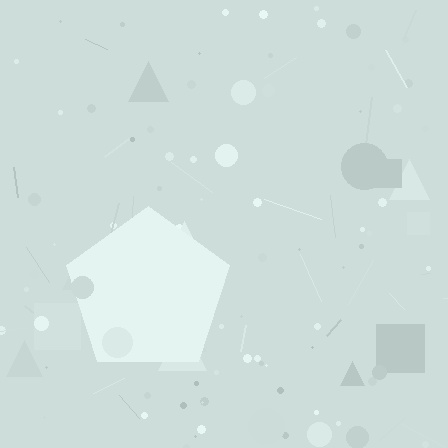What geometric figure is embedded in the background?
A pentagon is embedded in the background.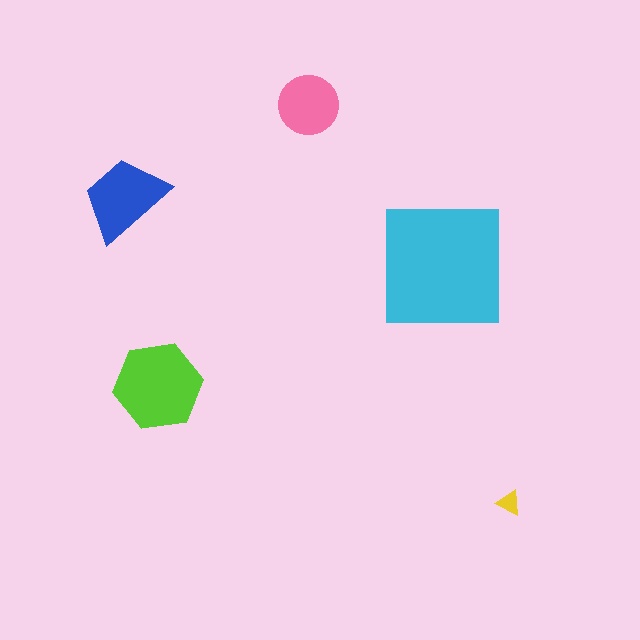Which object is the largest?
The cyan square.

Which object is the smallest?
The yellow triangle.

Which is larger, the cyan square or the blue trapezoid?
The cyan square.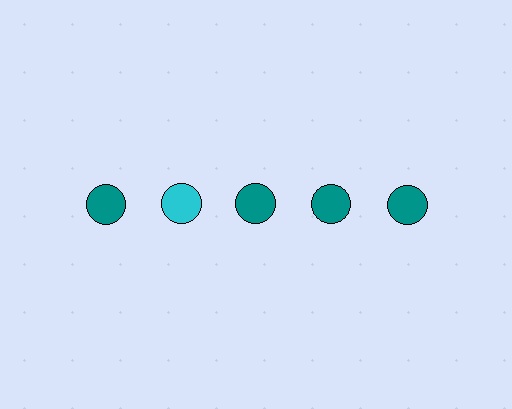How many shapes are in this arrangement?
There are 5 shapes arranged in a grid pattern.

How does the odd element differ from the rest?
It has a different color: cyan instead of teal.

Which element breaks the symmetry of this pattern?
The cyan circle in the top row, second from left column breaks the symmetry. All other shapes are teal circles.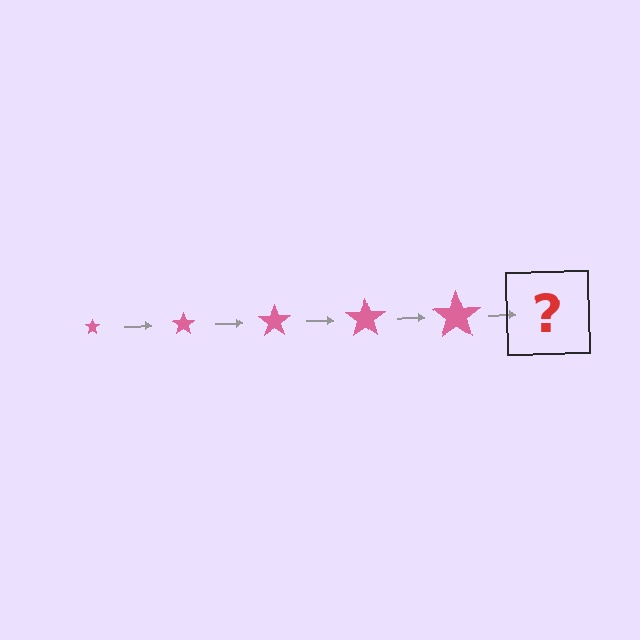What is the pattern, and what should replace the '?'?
The pattern is that the star gets progressively larger each step. The '?' should be a pink star, larger than the previous one.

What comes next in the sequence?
The next element should be a pink star, larger than the previous one.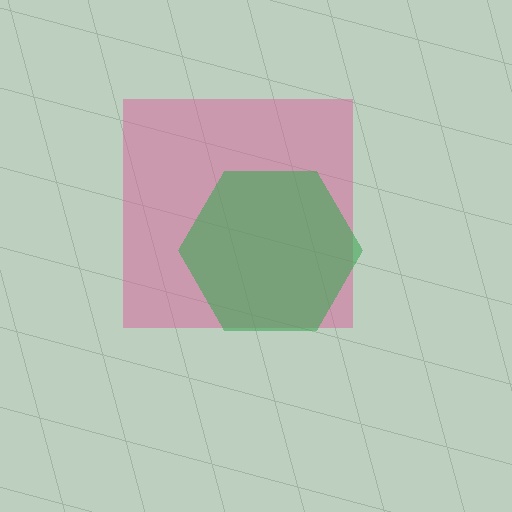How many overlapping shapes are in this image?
There are 2 overlapping shapes in the image.